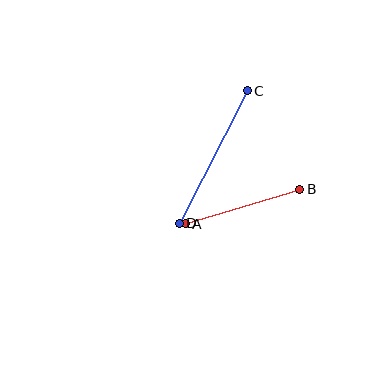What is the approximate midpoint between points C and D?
The midpoint is at approximately (213, 157) pixels.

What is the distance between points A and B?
The distance is approximately 120 pixels.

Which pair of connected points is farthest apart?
Points C and D are farthest apart.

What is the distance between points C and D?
The distance is approximately 149 pixels.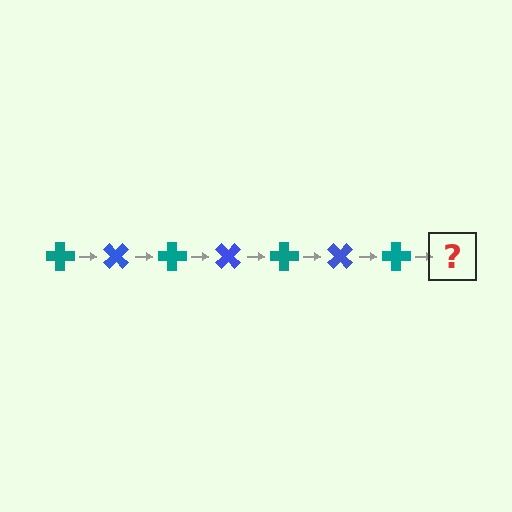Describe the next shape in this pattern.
It should be a blue cross, rotated 315 degrees from the start.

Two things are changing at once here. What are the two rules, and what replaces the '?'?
The two rules are that it rotates 45 degrees each step and the color cycles through teal and blue. The '?' should be a blue cross, rotated 315 degrees from the start.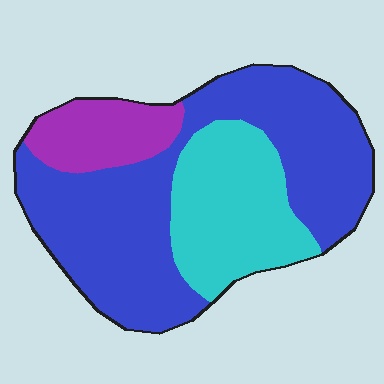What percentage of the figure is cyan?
Cyan takes up about one quarter (1/4) of the figure.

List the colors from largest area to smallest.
From largest to smallest: blue, cyan, purple.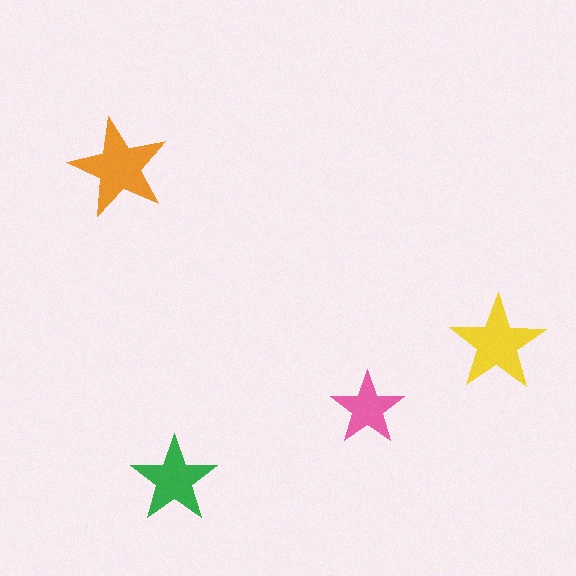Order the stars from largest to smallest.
the orange one, the yellow one, the green one, the pink one.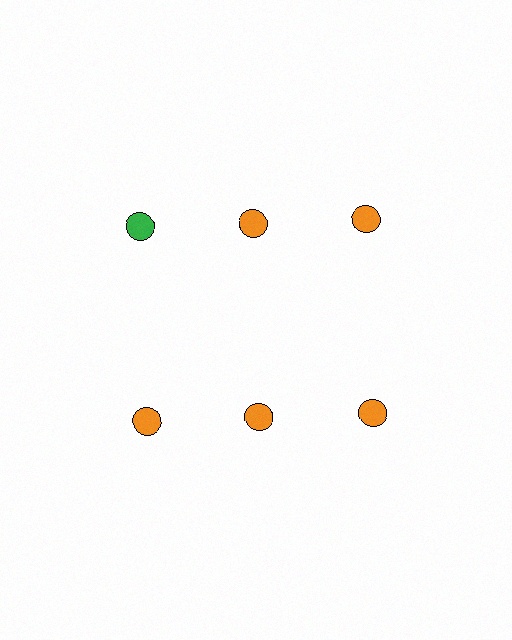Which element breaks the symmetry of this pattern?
The green circle in the top row, leftmost column breaks the symmetry. All other shapes are orange circles.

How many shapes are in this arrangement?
There are 6 shapes arranged in a grid pattern.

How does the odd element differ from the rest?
It has a different color: green instead of orange.